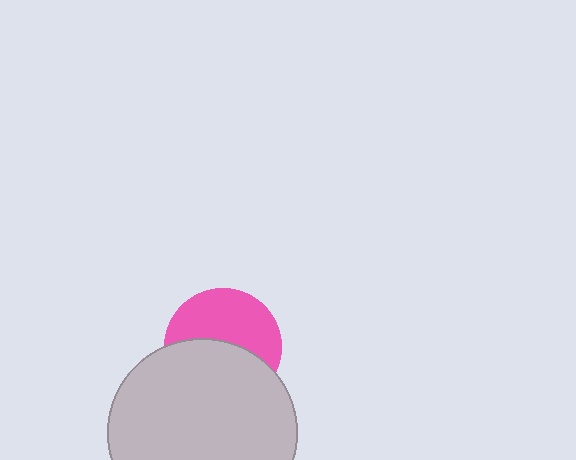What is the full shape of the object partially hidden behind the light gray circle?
The partially hidden object is a pink circle.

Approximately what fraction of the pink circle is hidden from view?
Roughly 50% of the pink circle is hidden behind the light gray circle.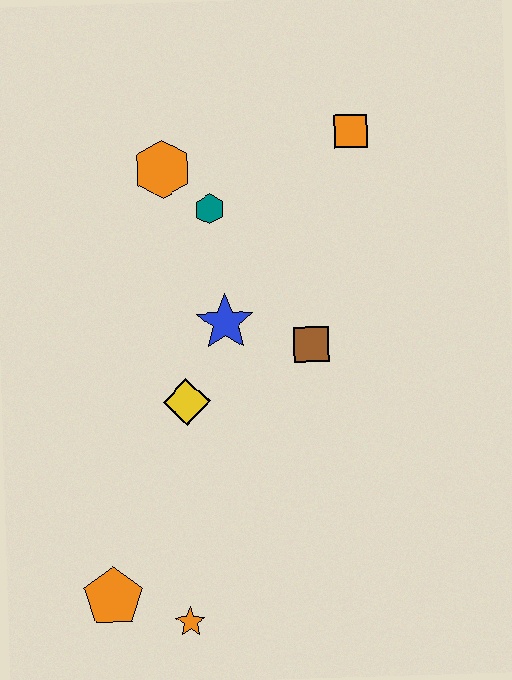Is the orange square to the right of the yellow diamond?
Yes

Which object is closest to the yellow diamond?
The blue star is closest to the yellow diamond.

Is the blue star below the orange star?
No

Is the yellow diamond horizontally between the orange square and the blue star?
No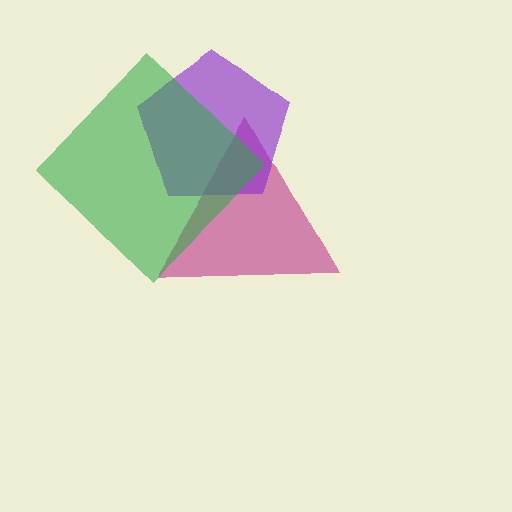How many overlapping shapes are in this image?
There are 3 overlapping shapes in the image.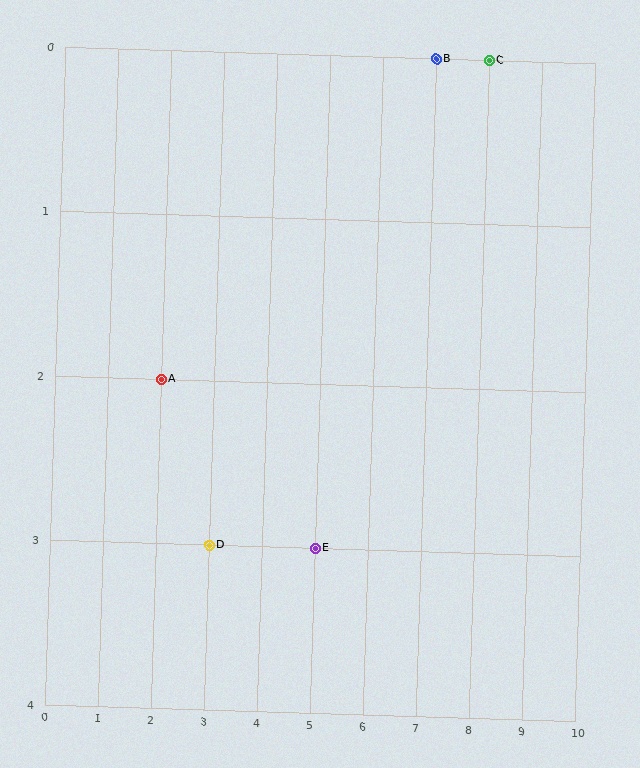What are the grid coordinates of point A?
Point A is at grid coordinates (2, 2).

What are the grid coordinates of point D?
Point D is at grid coordinates (3, 3).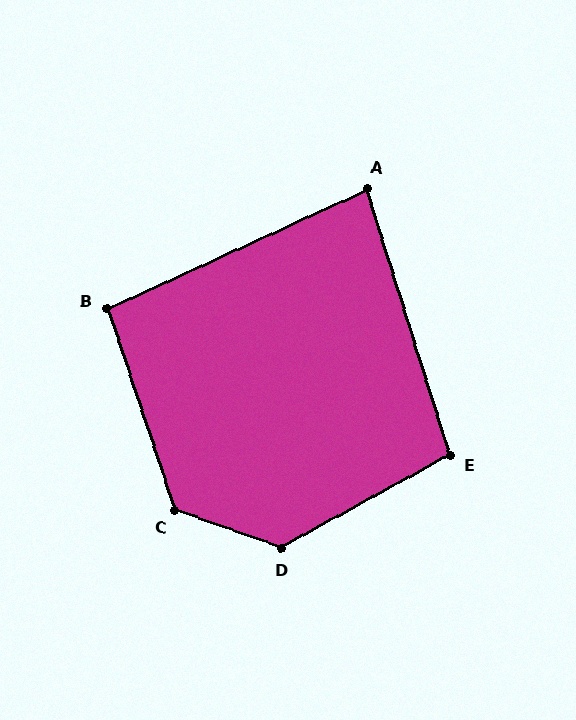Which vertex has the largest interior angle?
D, at approximately 132 degrees.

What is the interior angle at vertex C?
Approximately 128 degrees (obtuse).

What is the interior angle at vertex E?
Approximately 101 degrees (obtuse).